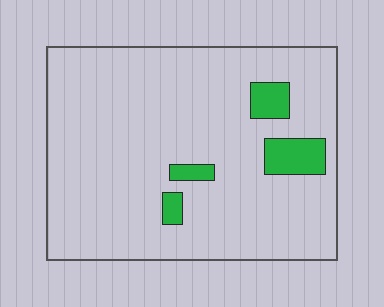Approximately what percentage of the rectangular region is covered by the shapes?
Approximately 10%.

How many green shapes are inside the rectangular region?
4.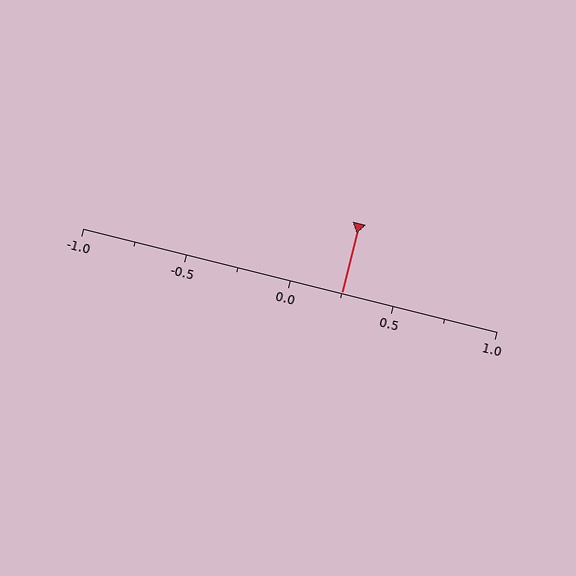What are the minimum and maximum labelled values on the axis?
The axis runs from -1.0 to 1.0.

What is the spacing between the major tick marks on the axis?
The major ticks are spaced 0.5 apart.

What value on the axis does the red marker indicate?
The marker indicates approximately 0.25.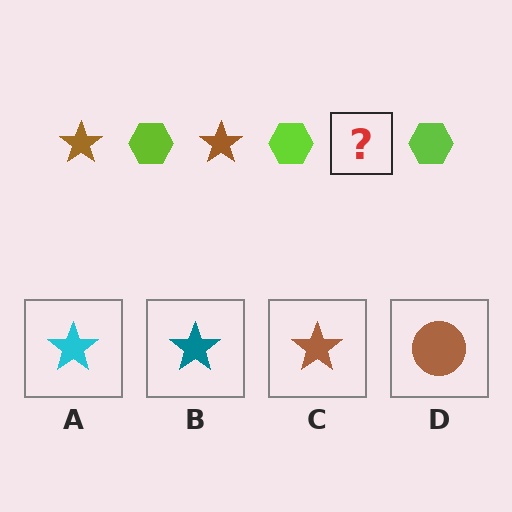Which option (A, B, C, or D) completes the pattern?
C.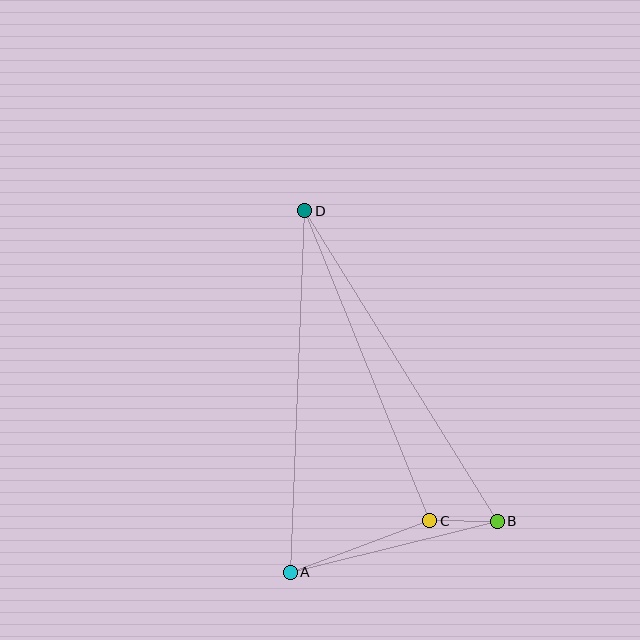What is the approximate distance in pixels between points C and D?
The distance between C and D is approximately 334 pixels.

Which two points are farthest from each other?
Points B and D are farthest from each other.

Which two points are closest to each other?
Points B and C are closest to each other.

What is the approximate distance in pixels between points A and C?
The distance between A and C is approximately 149 pixels.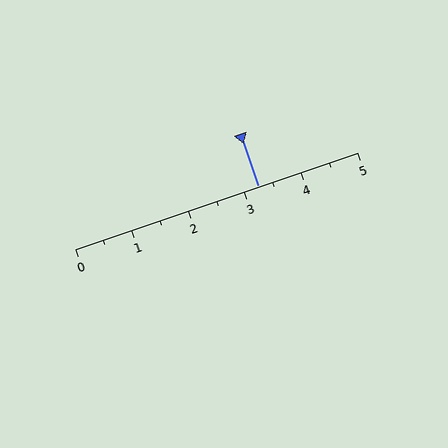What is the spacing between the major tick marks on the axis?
The major ticks are spaced 1 apart.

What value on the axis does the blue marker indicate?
The marker indicates approximately 3.2.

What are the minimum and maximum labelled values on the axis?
The axis runs from 0 to 5.